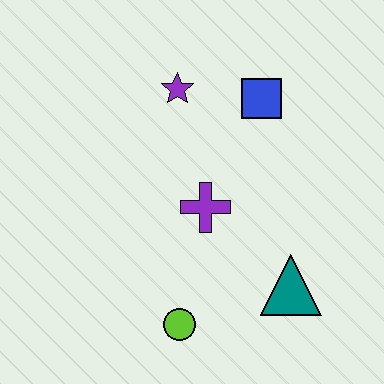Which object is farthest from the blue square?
The lime circle is farthest from the blue square.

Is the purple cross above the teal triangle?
Yes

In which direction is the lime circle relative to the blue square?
The lime circle is below the blue square.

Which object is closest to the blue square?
The purple star is closest to the blue square.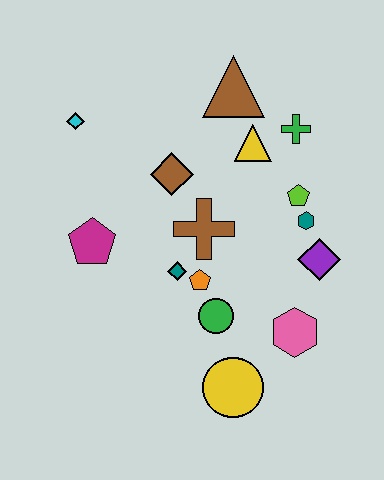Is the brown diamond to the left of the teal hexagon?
Yes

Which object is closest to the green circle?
The orange pentagon is closest to the green circle.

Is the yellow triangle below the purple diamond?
No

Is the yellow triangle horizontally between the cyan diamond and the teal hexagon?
Yes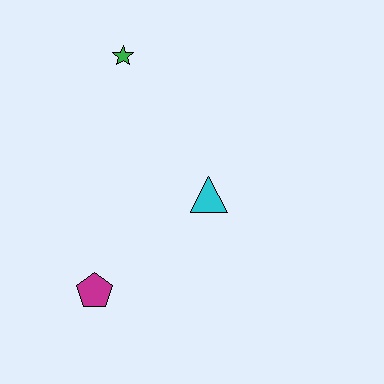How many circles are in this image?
There are no circles.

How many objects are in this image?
There are 3 objects.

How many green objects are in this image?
There is 1 green object.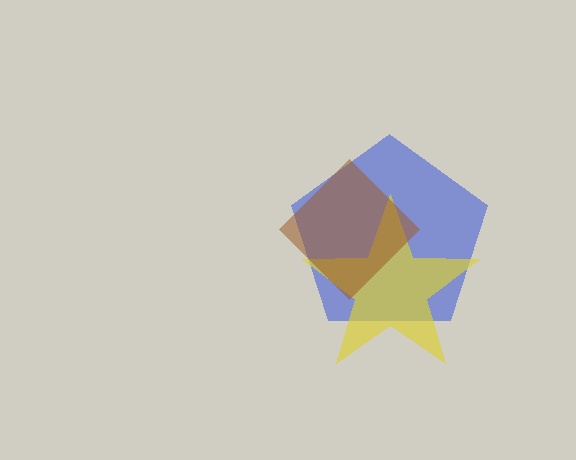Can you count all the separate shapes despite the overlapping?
Yes, there are 3 separate shapes.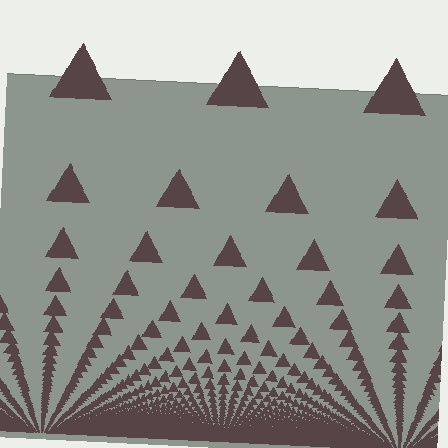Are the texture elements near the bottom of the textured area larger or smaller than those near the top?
Smaller. The gradient is inverted — elements near the bottom are smaller and denser.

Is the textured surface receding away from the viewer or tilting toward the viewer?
The surface appears to tilt toward the viewer. Texture elements get larger and sparser toward the top.